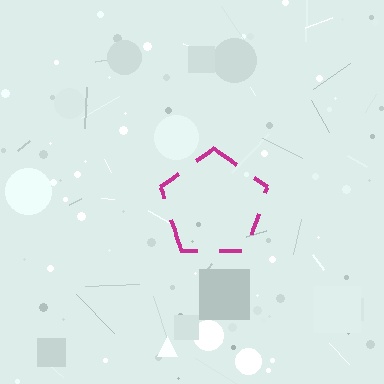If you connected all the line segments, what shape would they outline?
They would outline a pentagon.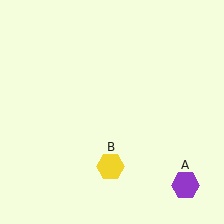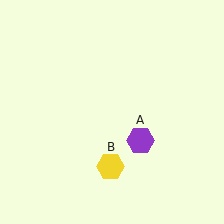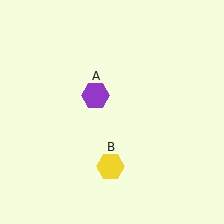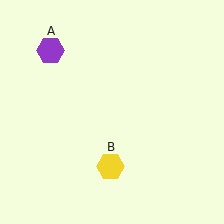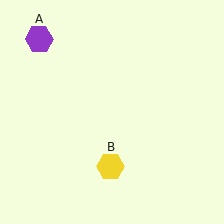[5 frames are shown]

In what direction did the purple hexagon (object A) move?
The purple hexagon (object A) moved up and to the left.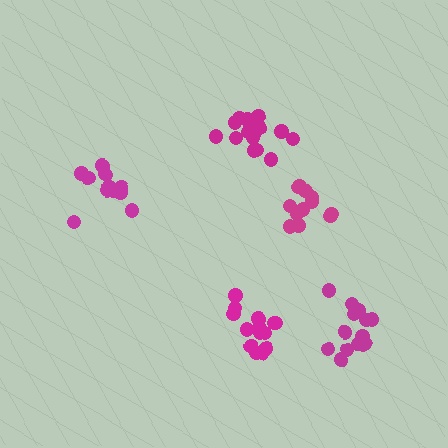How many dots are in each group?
Group 1: 15 dots, Group 2: 14 dots, Group 3: 11 dots, Group 4: 16 dots, Group 5: 11 dots (67 total).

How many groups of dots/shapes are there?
There are 5 groups.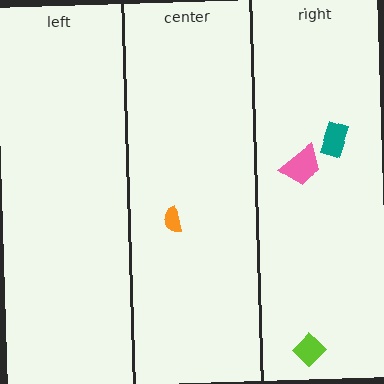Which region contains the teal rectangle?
The right region.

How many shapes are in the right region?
3.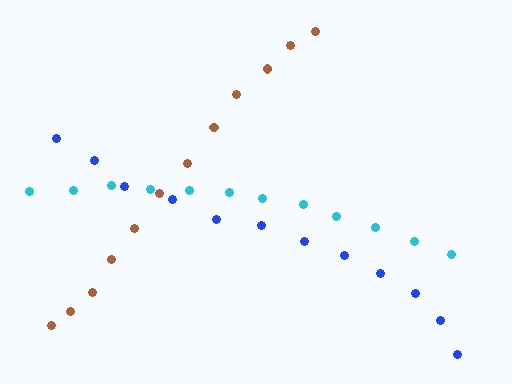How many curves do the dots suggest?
There are 3 distinct paths.